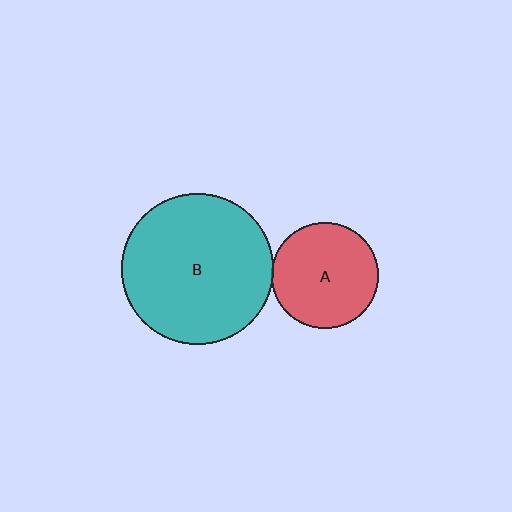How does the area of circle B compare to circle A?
Approximately 2.0 times.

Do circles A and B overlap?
Yes.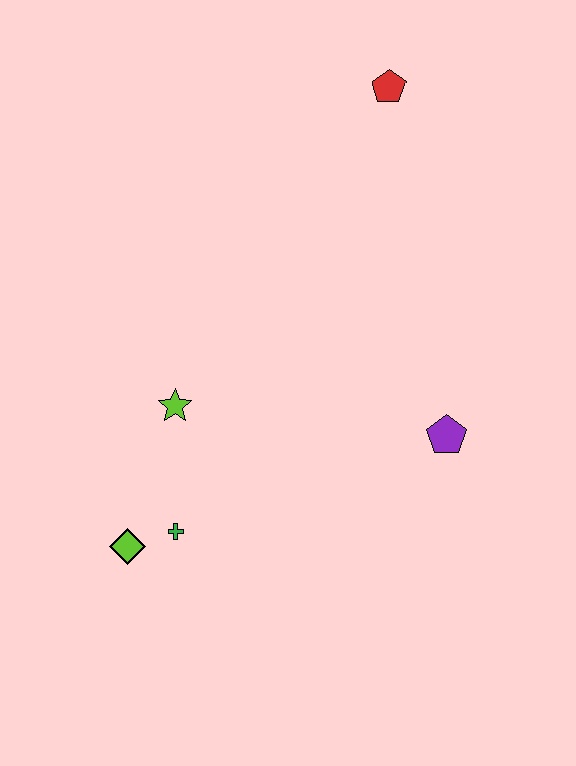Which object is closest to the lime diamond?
The green cross is closest to the lime diamond.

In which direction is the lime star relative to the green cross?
The lime star is above the green cross.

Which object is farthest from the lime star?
The red pentagon is farthest from the lime star.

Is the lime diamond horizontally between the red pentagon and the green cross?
No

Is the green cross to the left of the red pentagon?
Yes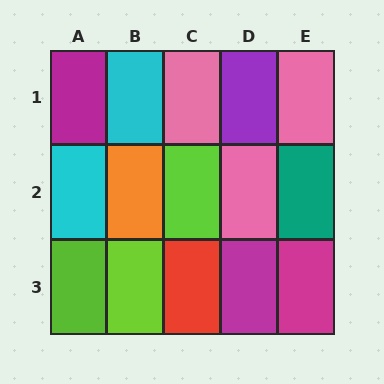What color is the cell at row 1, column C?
Pink.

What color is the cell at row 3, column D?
Magenta.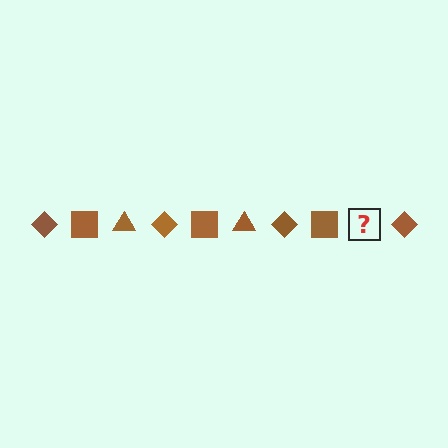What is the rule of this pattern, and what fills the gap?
The rule is that the pattern cycles through diamond, square, triangle shapes in brown. The gap should be filled with a brown triangle.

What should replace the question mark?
The question mark should be replaced with a brown triangle.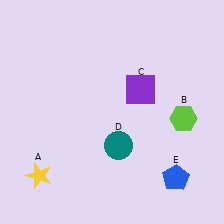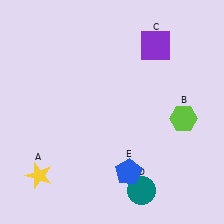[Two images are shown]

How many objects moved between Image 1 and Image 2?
3 objects moved between the two images.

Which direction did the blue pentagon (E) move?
The blue pentagon (E) moved left.